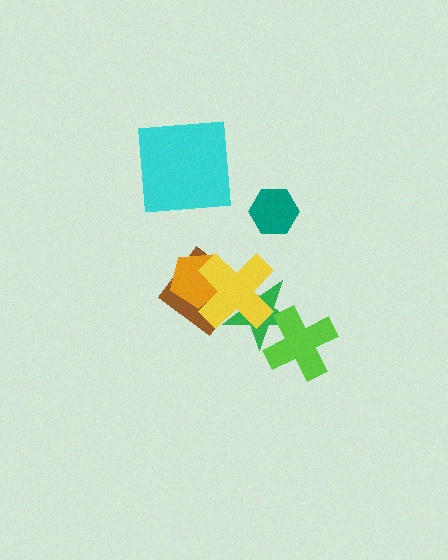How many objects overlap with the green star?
3 objects overlap with the green star.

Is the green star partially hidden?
Yes, it is partially covered by another shape.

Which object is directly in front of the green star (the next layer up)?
The lime cross is directly in front of the green star.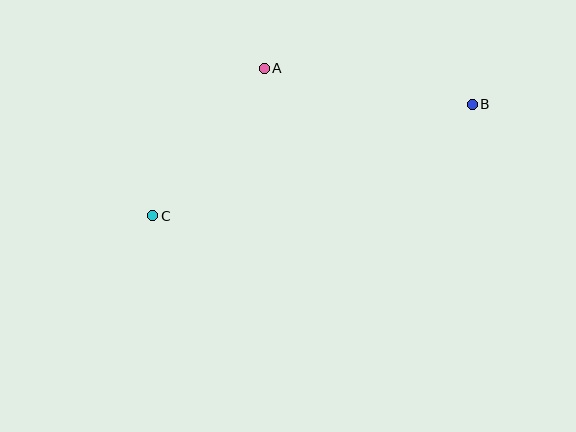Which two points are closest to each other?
Points A and C are closest to each other.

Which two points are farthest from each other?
Points B and C are farthest from each other.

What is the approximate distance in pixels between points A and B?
The distance between A and B is approximately 211 pixels.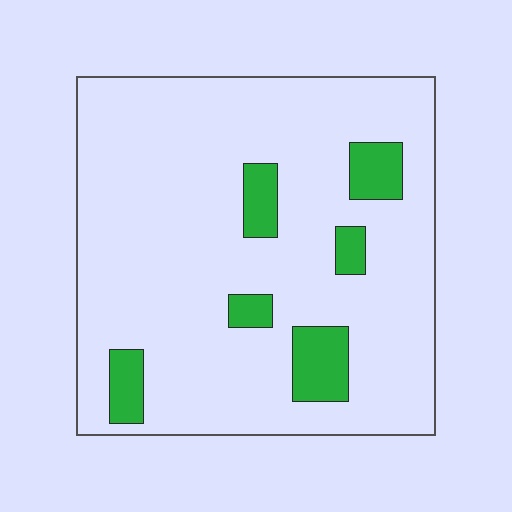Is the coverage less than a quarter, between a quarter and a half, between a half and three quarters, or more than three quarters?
Less than a quarter.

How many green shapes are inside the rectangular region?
6.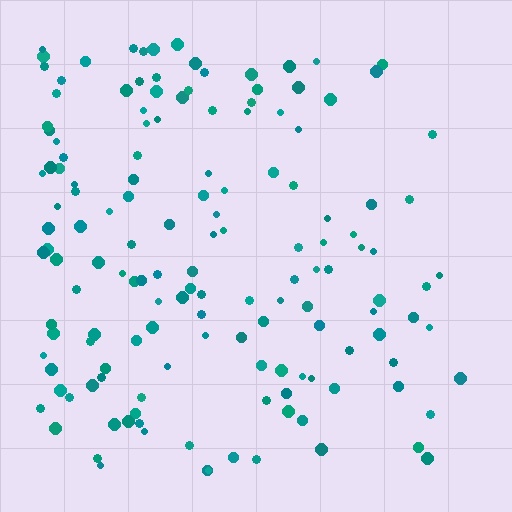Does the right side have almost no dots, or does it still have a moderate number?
Still a moderate number, just noticeably fewer than the left.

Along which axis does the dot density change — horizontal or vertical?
Horizontal.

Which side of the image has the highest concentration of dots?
The left.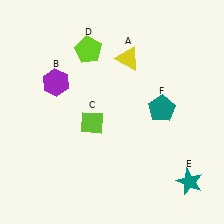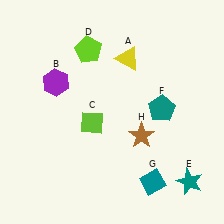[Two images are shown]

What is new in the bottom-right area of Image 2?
A teal diamond (G) was added in the bottom-right area of Image 2.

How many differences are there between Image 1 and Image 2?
There are 2 differences between the two images.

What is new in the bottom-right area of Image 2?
A brown star (H) was added in the bottom-right area of Image 2.